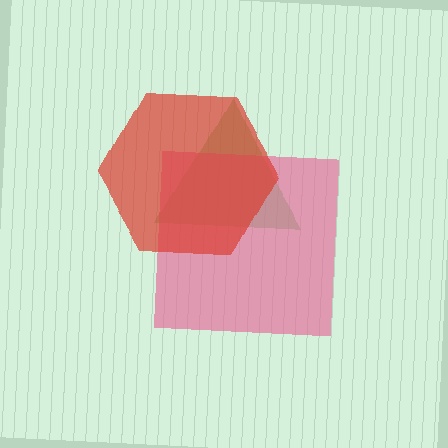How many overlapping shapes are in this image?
There are 3 overlapping shapes in the image.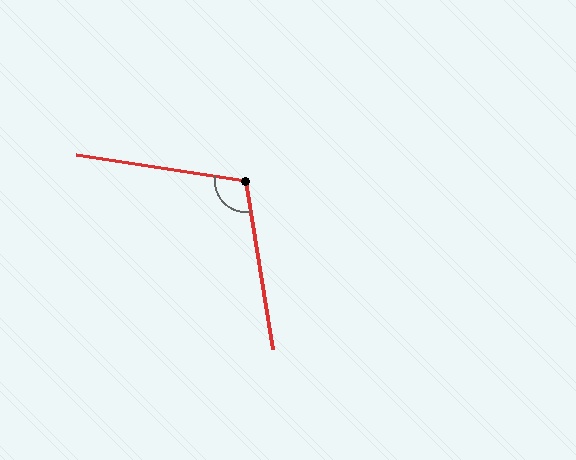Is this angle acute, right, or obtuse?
It is obtuse.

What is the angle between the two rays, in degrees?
Approximately 108 degrees.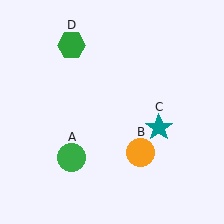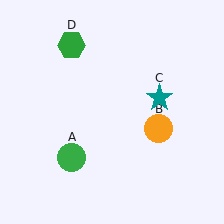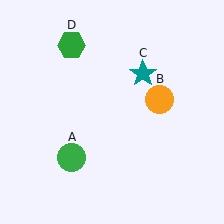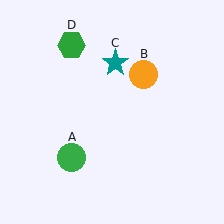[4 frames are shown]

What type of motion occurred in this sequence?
The orange circle (object B), teal star (object C) rotated counterclockwise around the center of the scene.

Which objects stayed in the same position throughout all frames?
Green circle (object A) and green hexagon (object D) remained stationary.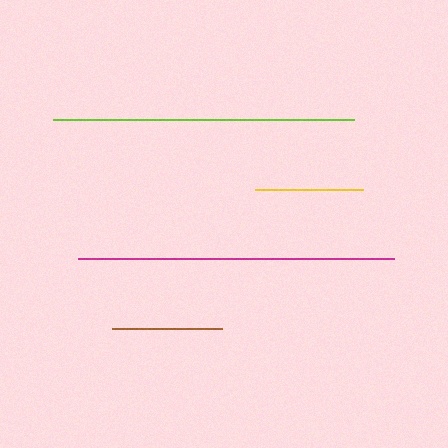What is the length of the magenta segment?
The magenta segment is approximately 316 pixels long.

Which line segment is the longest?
The magenta line is the longest at approximately 316 pixels.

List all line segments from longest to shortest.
From longest to shortest: magenta, lime, brown, yellow.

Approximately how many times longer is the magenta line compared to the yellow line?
The magenta line is approximately 2.9 times the length of the yellow line.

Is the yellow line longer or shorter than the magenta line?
The magenta line is longer than the yellow line.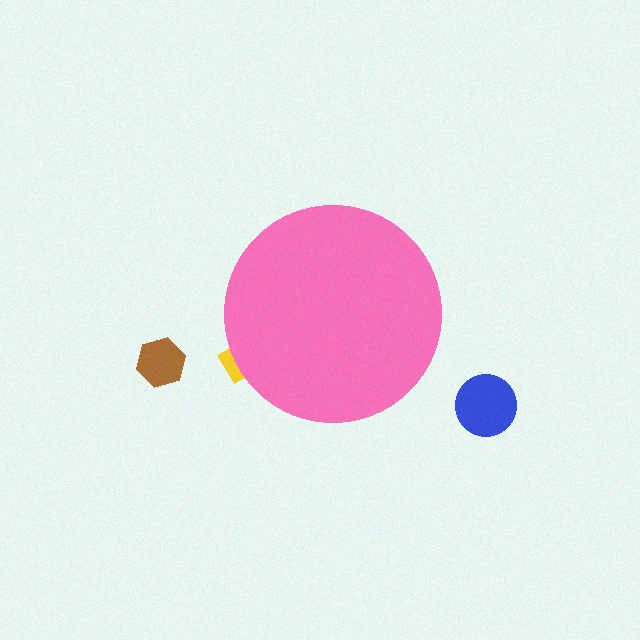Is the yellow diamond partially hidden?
Yes, the yellow diamond is partially hidden behind the pink circle.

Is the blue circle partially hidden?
No, the blue circle is fully visible.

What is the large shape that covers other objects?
A pink circle.